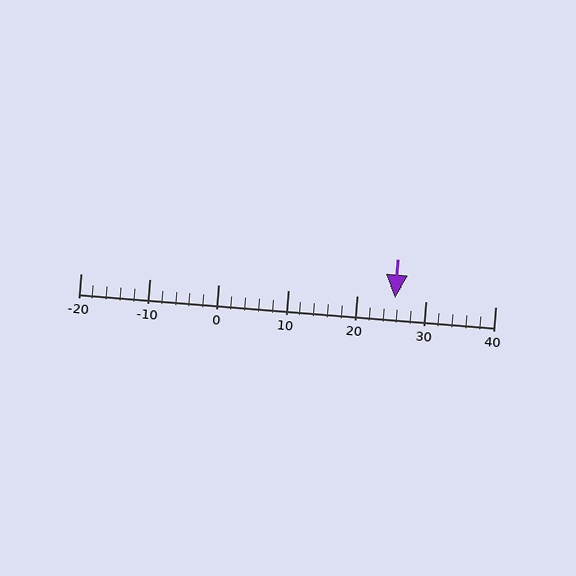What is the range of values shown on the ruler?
The ruler shows values from -20 to 40.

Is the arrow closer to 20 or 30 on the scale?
The arrow is closer to 30.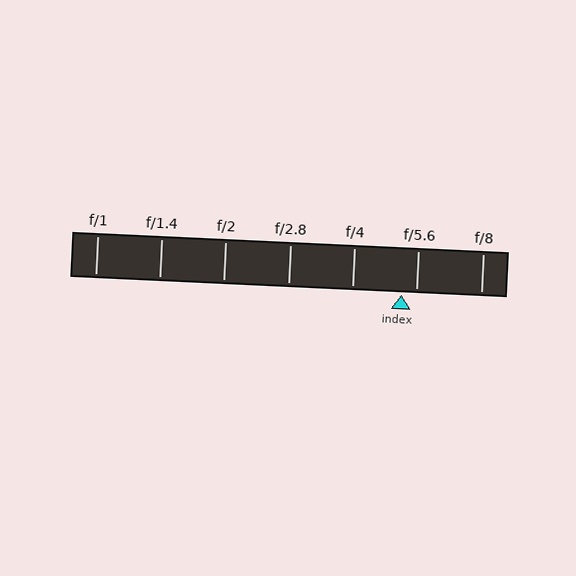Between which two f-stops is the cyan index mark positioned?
The index mark is between f/4 and f/5.6.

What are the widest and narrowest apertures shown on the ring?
The widest aperture shown is f/1 and the narrowest is f/8.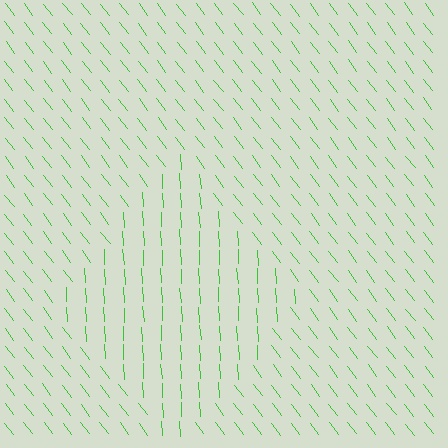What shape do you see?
I see a diamond.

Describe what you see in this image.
The image is filled with small green line segments. A diamond region in the image has lines oriented differently from the surrounding lines, creating a visible texture boundary.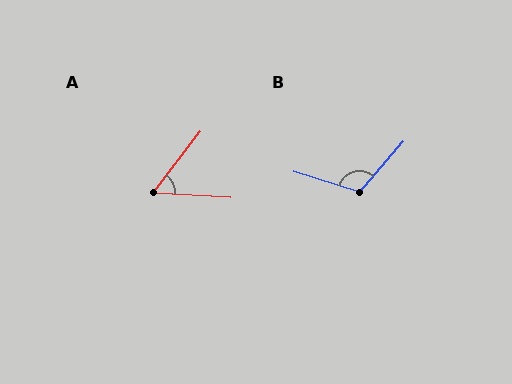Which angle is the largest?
B, at approximately 113 degrees.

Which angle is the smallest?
A, at approximately 56 degrees.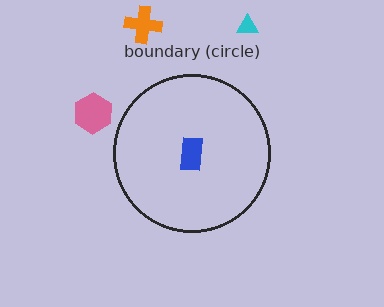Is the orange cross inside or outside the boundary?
Outside.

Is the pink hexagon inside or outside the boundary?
Outside.